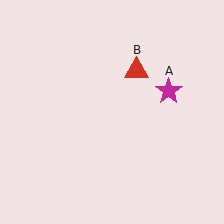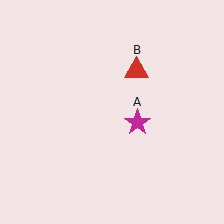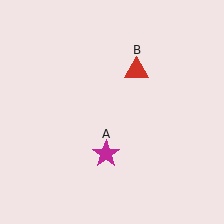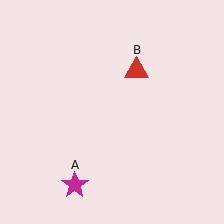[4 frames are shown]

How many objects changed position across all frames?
1 object changed position: magenta star (object A).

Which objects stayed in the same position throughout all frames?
Red triangle (object B) remained stationary.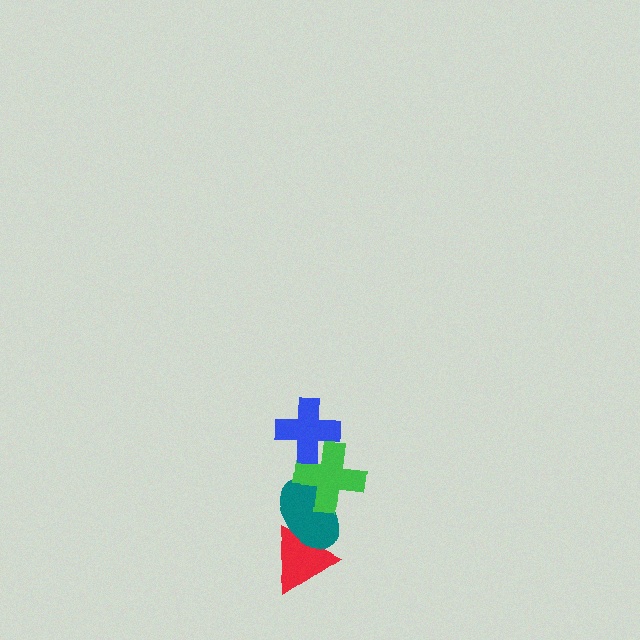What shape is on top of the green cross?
The blue cross is on top of the green cross.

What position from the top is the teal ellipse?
The teal ellipse is 3rd from the top.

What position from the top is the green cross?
The green cross is 2nd from the top.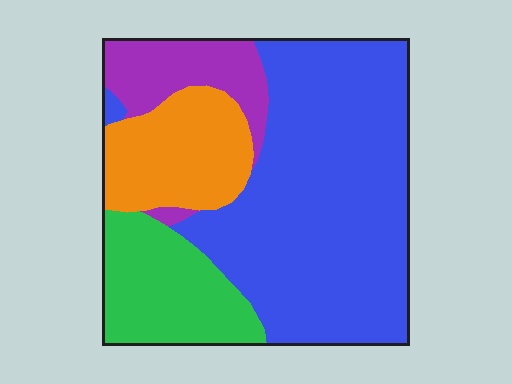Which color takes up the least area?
Purple, at roughly 10%.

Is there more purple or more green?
Green.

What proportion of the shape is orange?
Orange covers roughly 15% of the shape.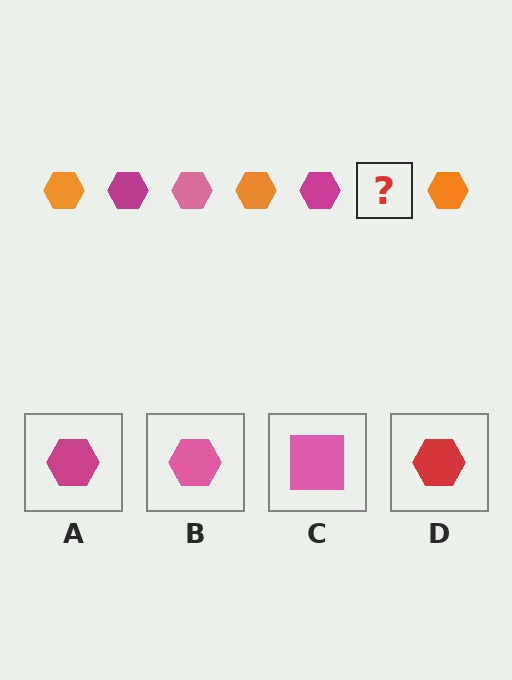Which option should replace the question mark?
Option B.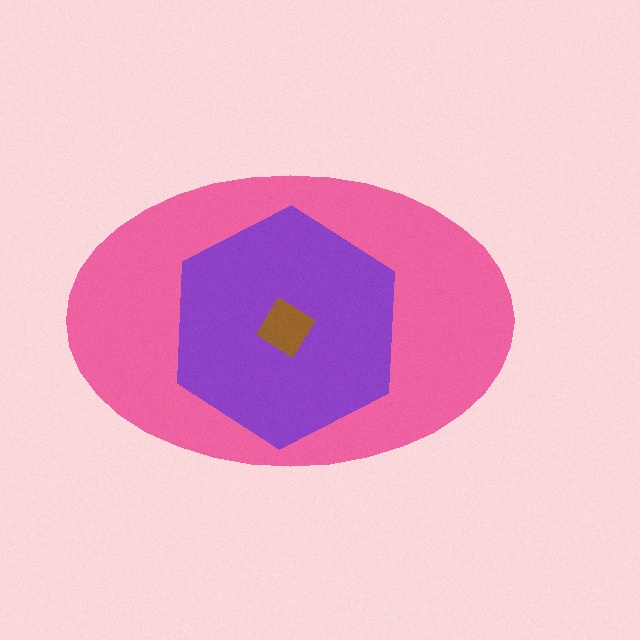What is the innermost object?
The brown diamond.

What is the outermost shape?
The pink ellipse.